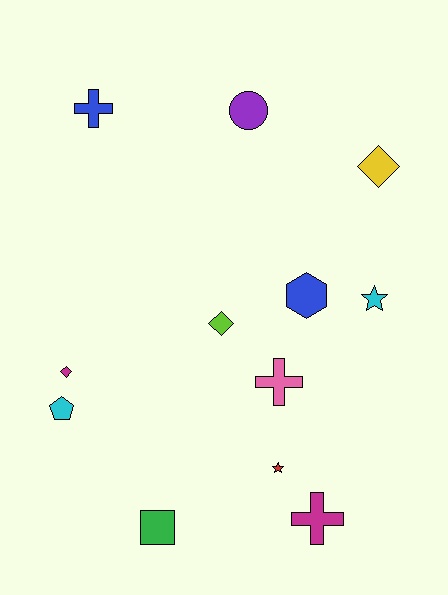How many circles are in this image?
There is 1 circle.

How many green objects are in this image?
There is 1 green object.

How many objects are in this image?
There are 12 objects.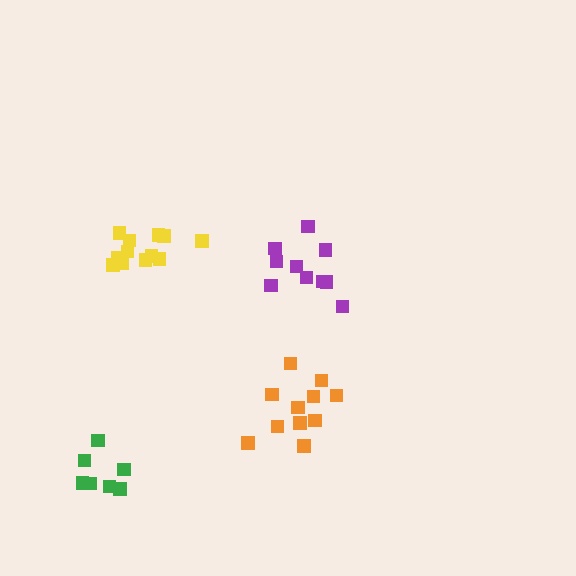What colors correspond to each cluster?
The clusters are colored: purple, orange, green, yellow.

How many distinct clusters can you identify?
There are 4 distinct clusters.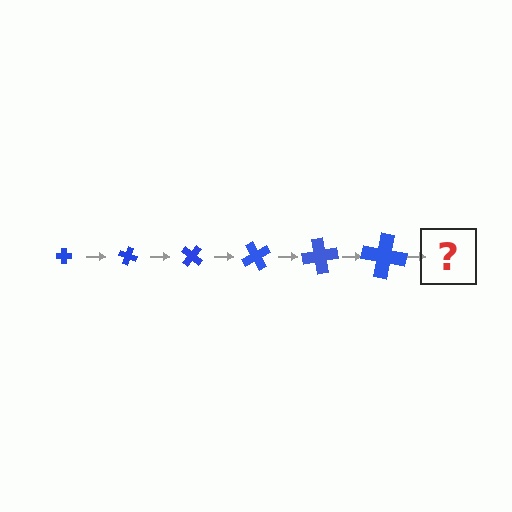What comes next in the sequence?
The next element should be a cross, larger than the previous one and rotated 120 degrees from the start.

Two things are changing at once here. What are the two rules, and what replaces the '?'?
The two rules are that the cross grows larger each step and it rotates 20 degrees each step. The '?' should be a cross, larger than the previous one and rotated 120 degrees from the start.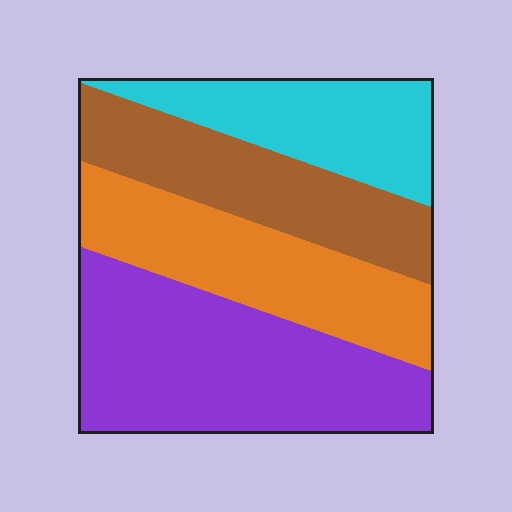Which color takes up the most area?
Purple, at roughly 35%.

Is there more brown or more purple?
Purple.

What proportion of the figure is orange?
Orange covers about 25% of the figure.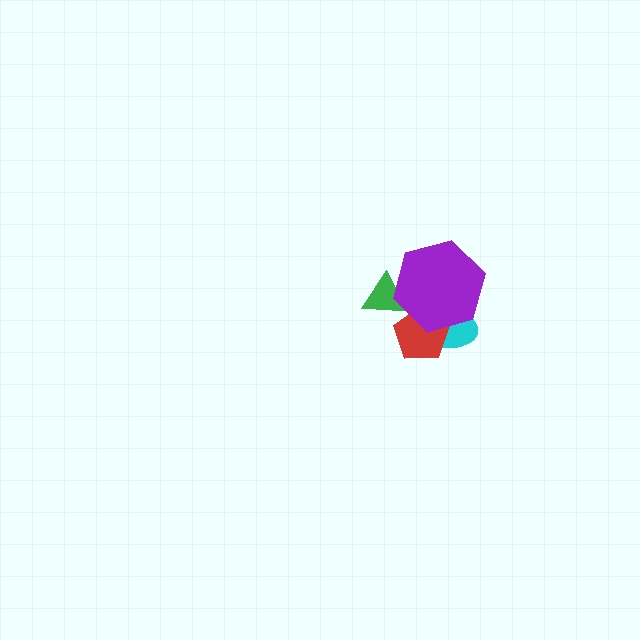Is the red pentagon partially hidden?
Yes, it is partially covered by another shape.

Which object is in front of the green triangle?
The purple hexagon is in front of the green triangle.